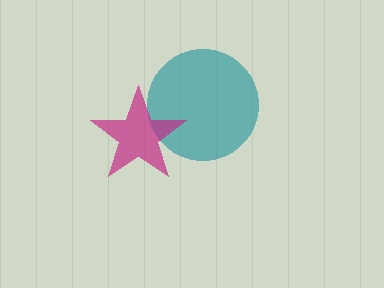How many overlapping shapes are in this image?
There are 2 overlapping shapes in the image.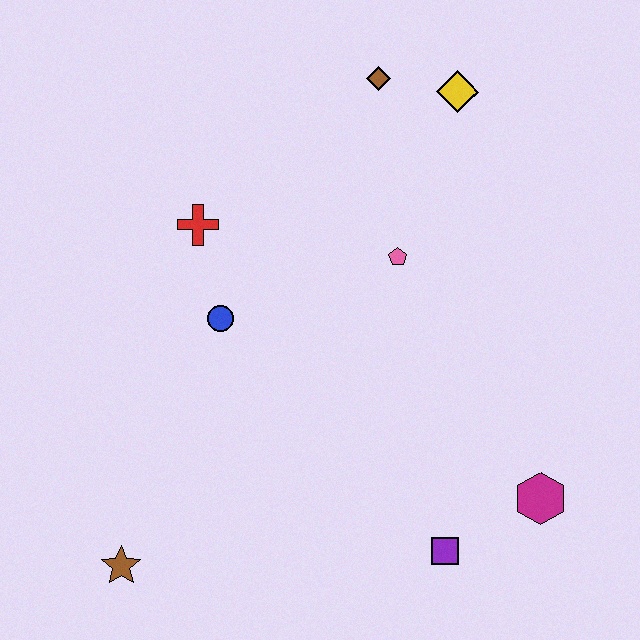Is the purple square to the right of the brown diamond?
Yes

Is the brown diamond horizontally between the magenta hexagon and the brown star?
Yes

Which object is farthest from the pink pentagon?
The brown star is farthest from the pink pentagon.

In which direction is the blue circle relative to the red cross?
The blue circle is below the red cross.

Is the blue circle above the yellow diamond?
No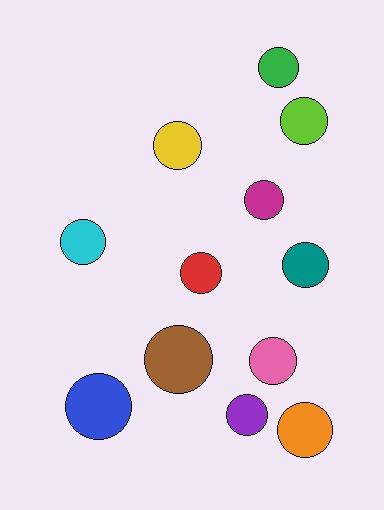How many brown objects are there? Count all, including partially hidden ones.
There is 1 brown object.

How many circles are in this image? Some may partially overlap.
There are 12 circles.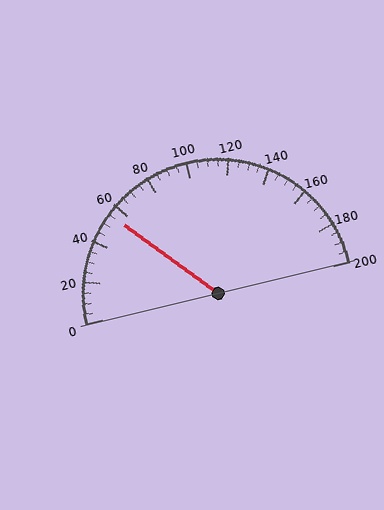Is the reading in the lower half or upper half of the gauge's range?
The reading is in the lower half of the range (0 to 200).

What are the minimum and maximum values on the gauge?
The gauge ranges from 0 to 200.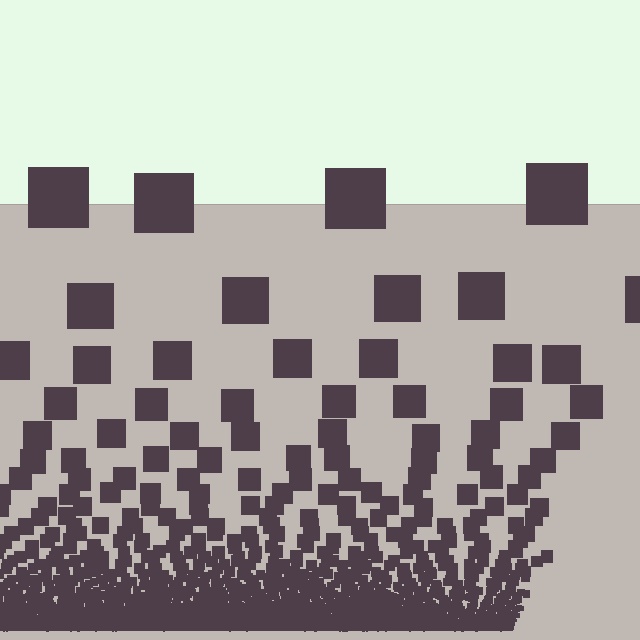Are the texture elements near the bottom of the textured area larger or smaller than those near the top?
Smaller. The gradient is inverted — elements near the bottom are smaller and denser.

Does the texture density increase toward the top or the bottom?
Density increases toward the bottom.